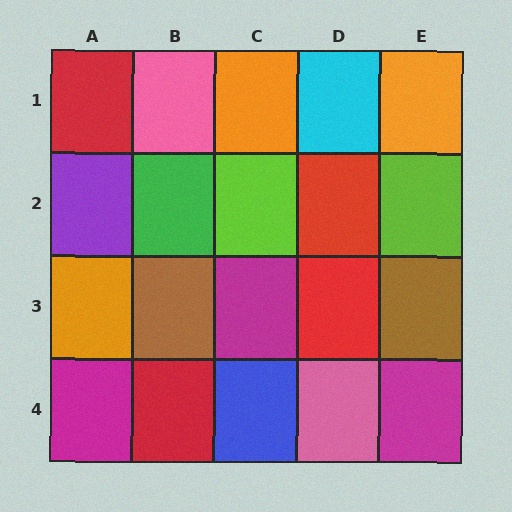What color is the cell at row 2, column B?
Green.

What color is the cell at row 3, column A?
Orange.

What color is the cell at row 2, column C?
Lime.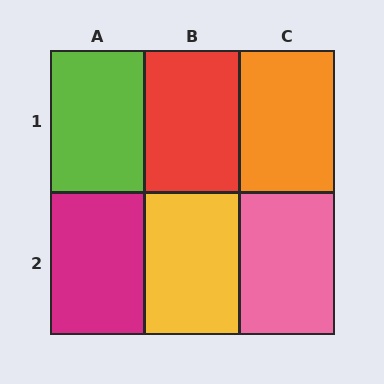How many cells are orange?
1 cell is orange.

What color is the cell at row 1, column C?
Orange.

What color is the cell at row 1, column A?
Lime.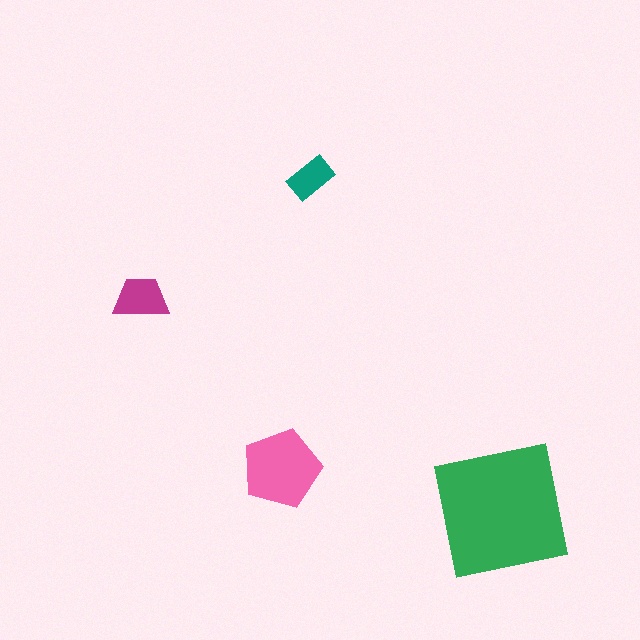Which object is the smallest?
The teal rectangle.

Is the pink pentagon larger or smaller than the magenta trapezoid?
Larger.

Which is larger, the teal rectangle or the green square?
The green square.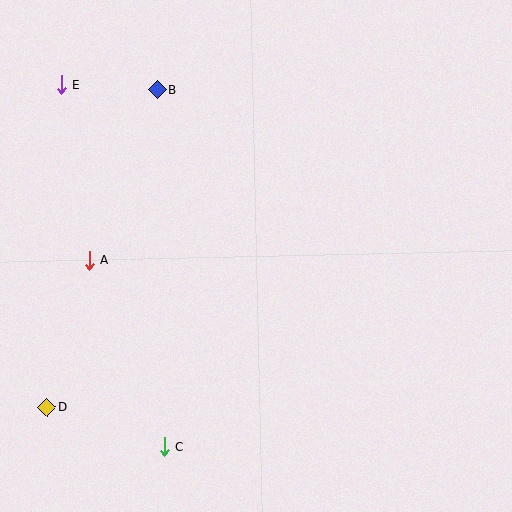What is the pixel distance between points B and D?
The distance between B and D is 336 pixels.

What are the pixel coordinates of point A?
Point A is at (89, 260).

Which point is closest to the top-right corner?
Point B is closest to the top-right corner.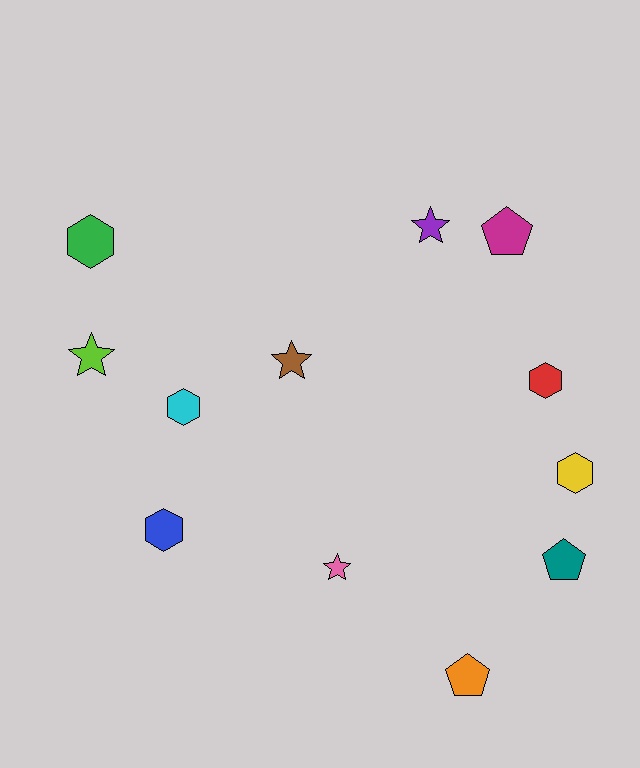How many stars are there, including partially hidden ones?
There are 4 stars.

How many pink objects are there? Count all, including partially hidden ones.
There is 1 pink object.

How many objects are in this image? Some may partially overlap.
There are 12 objects.